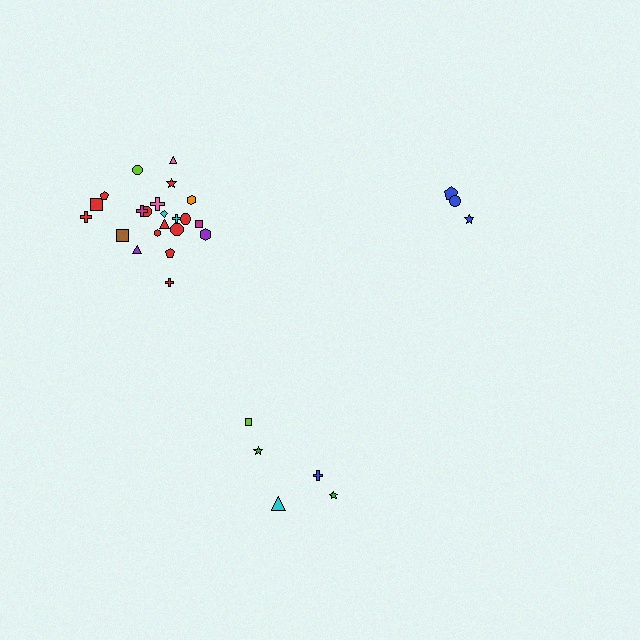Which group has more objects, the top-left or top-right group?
The top-left group.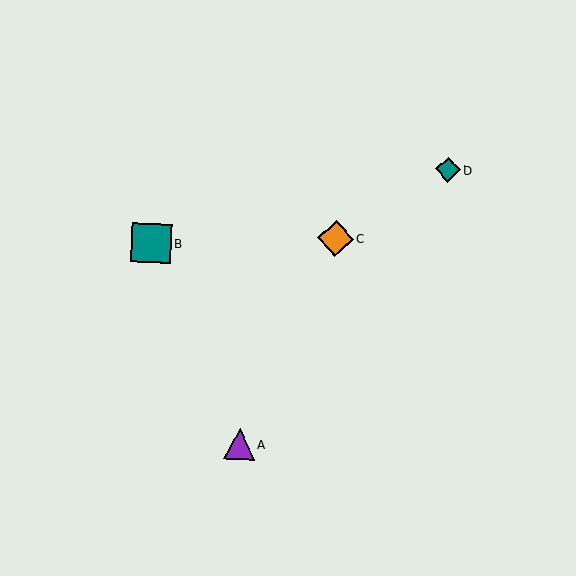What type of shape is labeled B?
Shape B is a teal square.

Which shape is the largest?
The teal square (labeled B) is the largest.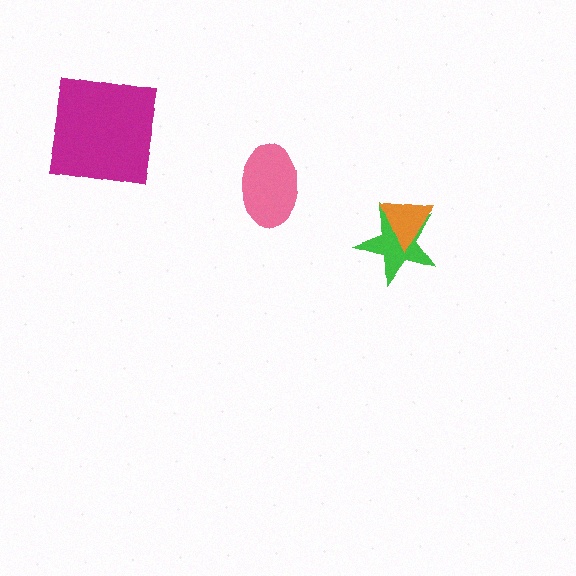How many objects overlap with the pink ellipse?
0 objects overlap with the pink ellipse.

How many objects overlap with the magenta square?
0 objects overlap with the magenta square.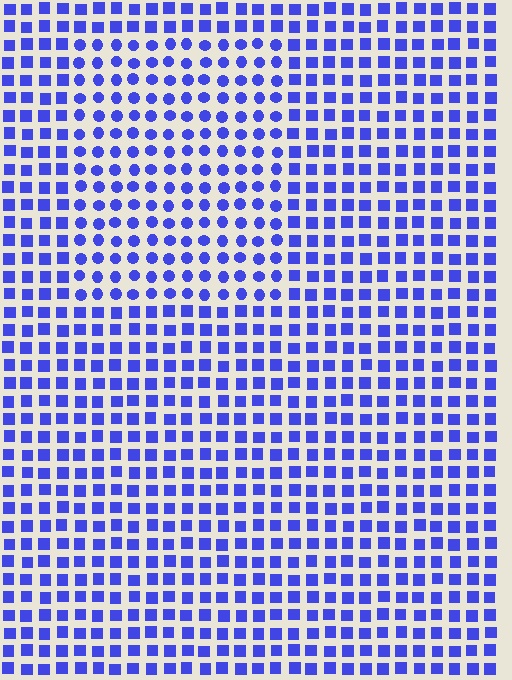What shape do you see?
I see a rectangle.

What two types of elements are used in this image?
The image uses circles inside the rectangle region and squares outside it.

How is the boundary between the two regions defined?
The boundary is defined by a change in element shape: circles inside vs. squares outside. All elements share the same color and spacing.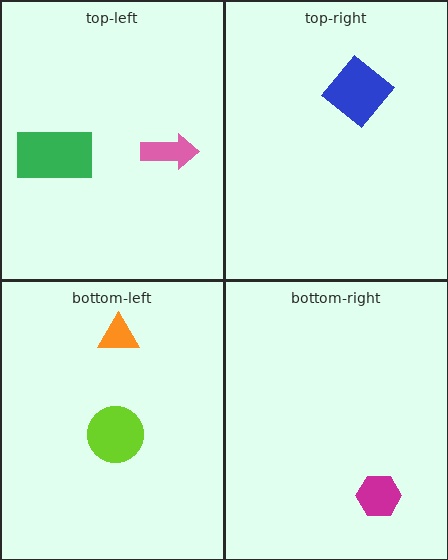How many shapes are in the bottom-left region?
2.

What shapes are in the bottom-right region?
The magenta hexagon.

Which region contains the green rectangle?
The top-left region.